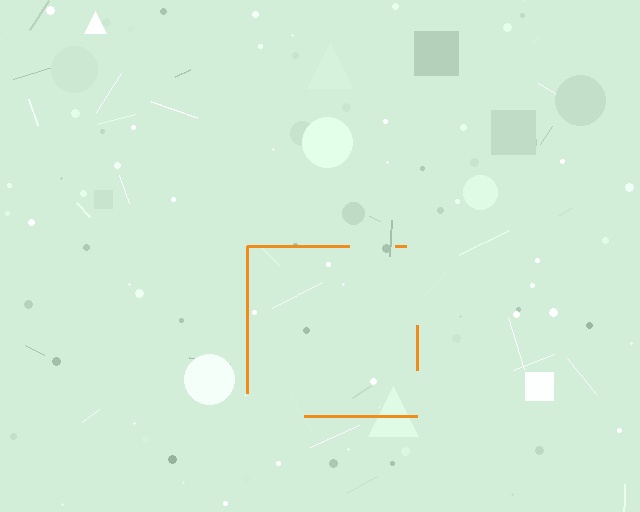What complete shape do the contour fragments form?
The contour fragments form a square.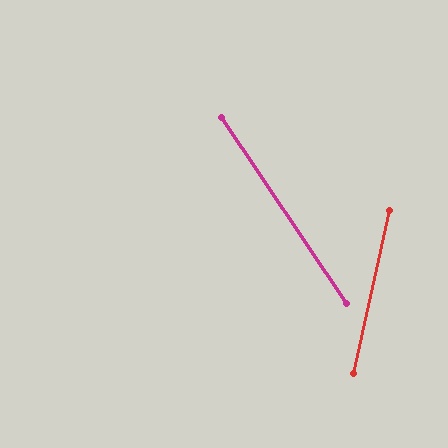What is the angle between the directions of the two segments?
Approximately 46 degrees.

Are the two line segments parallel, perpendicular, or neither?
Neither parallel nor perpendicular — they differ by about 46°.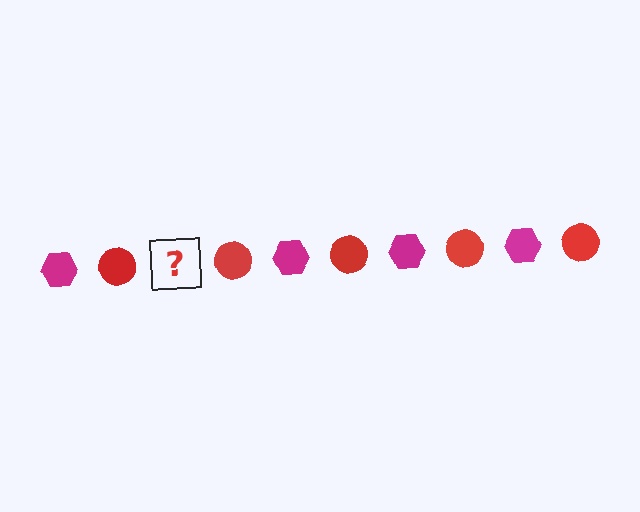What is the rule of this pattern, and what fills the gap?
The rule is that the pattern alternates between magenta hexagon and red circle. The gap should be filled with a magenta hexagon.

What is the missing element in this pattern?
The missing element is a magenta hexagon.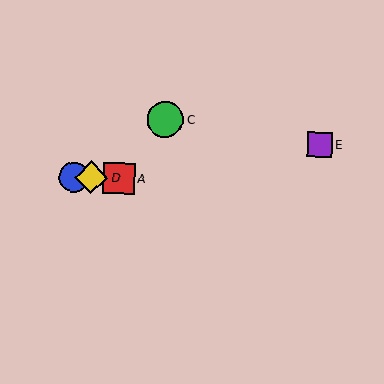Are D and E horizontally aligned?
No, D is at y≈177 and E is at y≈145.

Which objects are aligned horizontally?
Objects A, B, D are aligned horizontally.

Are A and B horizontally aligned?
Yes, both are at y≈178.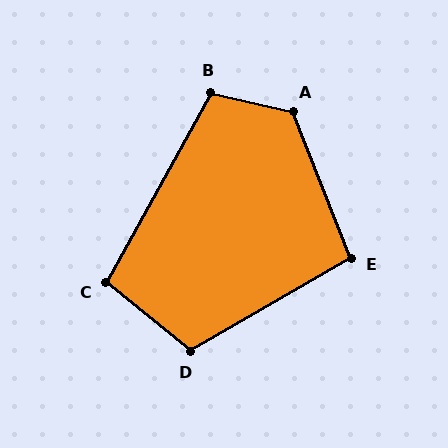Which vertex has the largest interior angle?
A, at approximately 124 degrees.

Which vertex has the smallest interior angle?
E, at approximately 99 degrees.